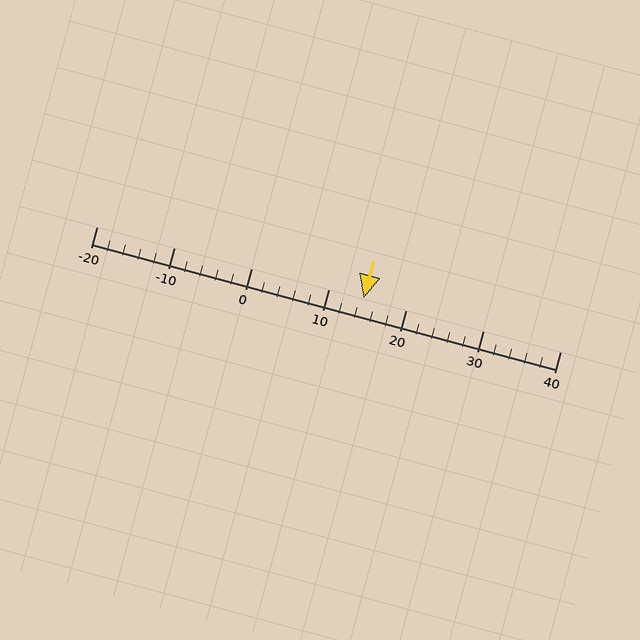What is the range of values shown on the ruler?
The ruler shows values from -20 to 40.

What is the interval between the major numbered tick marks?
The major tick marks are spaced 10 units apart.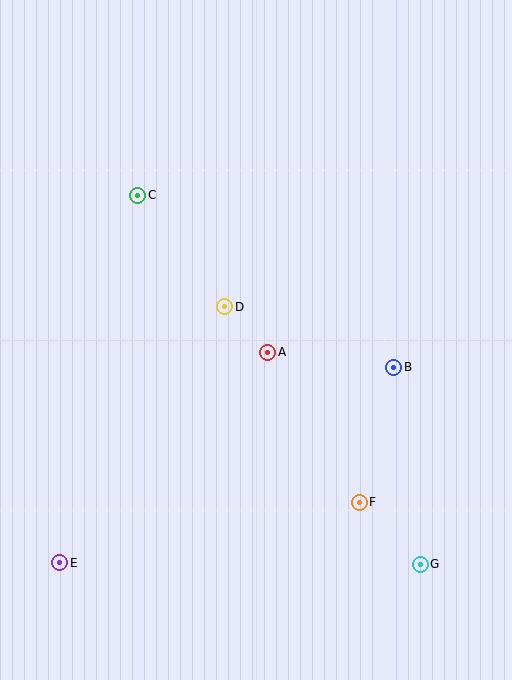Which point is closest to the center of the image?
Point A at (268, 352) is closest to the center.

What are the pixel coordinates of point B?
Point B is at (394, 367).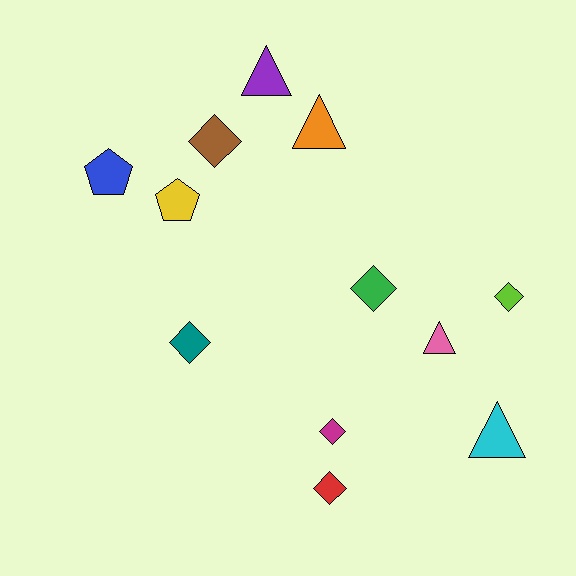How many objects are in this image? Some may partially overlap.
There are 12 objects.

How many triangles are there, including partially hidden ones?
There are 4 triangles.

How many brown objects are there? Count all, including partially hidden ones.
There is 1 brown object.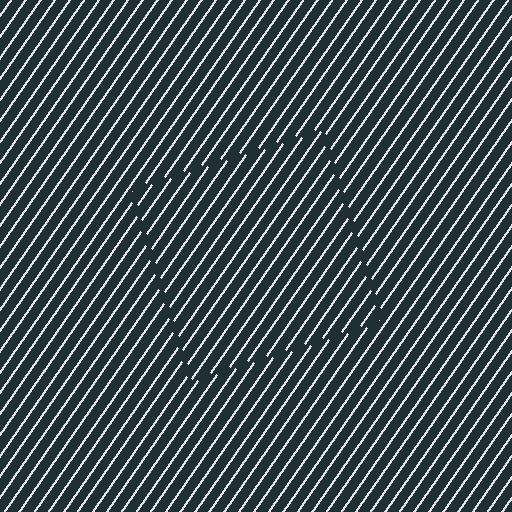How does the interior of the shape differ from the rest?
The interior of the shape contains the same grating, shifted by half a period — the contour is defined by the phase discontinuity where line-ends from the inner and outer gratings abut.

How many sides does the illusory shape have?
4 sides — the line-ends trace a square.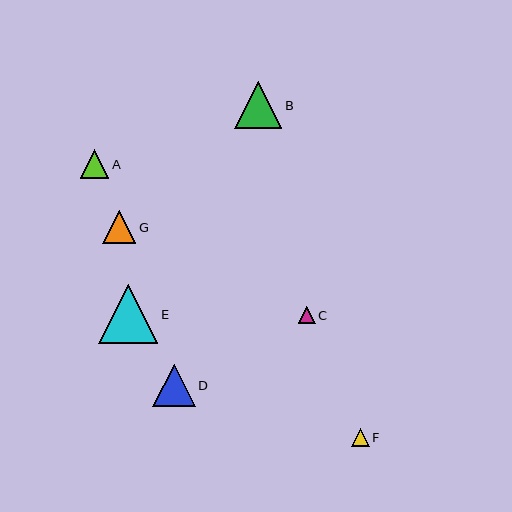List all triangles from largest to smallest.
From largest to smallest: E, B, D, G, A, F, C.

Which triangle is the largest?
Triangle E is the largest with a size of approximately 59 pixels.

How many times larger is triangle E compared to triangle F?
Triangle E is approximately 3.4 times the size of triangle F.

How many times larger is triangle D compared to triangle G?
Triangle D is approximately 1.3 times the size of triangle G.